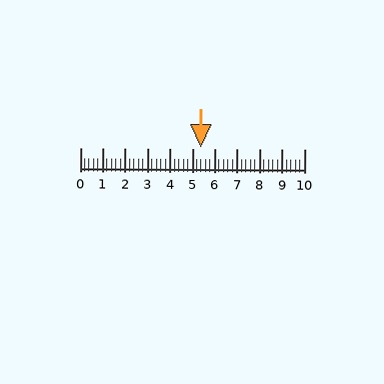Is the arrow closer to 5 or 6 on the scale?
The arrow is closer to 5.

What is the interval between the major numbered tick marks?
The major tick marks are spaced 1 units apart.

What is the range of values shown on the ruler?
The ruler shows values from 0 to 10.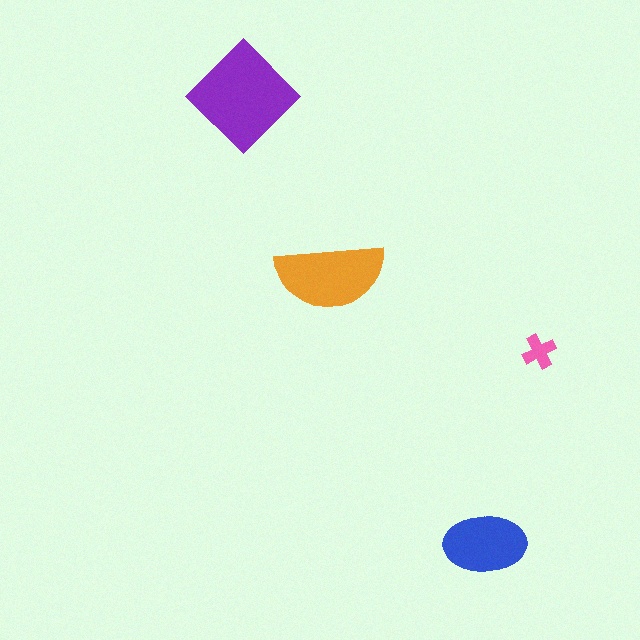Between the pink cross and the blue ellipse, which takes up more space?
The blue ellipse.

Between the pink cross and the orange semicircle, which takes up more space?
The orange semicircle.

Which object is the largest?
The purple diamond.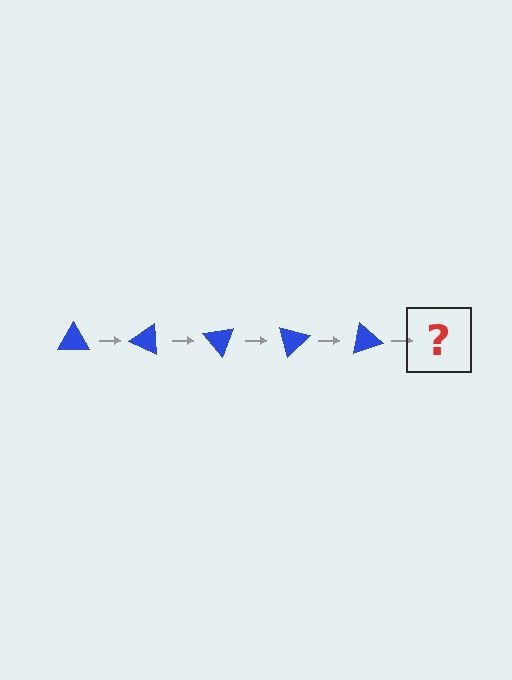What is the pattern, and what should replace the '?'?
The pattern is that the triangle rotates 25 degrees each step. The '?' should be a blue triangle rotated 125 degrees.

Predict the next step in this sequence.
The next step is a blue triangle rotated 125 degrees.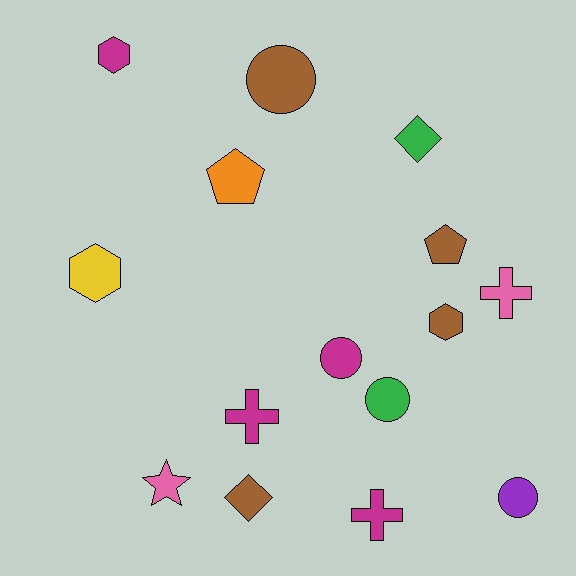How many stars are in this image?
There is 1 star.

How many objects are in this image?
There are 15 objects.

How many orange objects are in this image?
There is 1 orange object.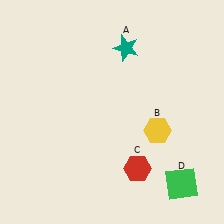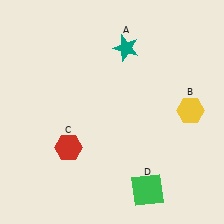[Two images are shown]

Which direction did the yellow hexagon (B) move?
The yellow hexagon (B) moved right.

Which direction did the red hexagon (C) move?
The red hexagon (C) moved left.